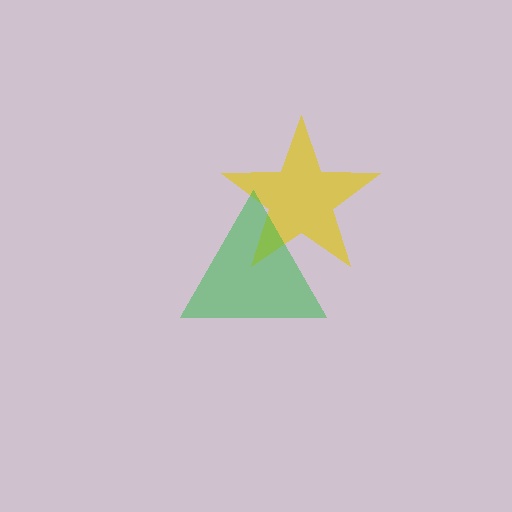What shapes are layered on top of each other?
The layered shapes are: a yellow star, a green triangle.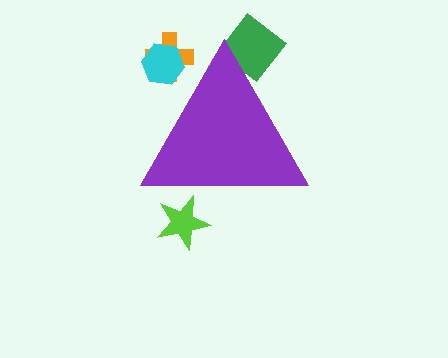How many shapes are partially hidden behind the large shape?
4 shapes are partially hidden.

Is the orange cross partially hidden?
Yes, the orange cross is partially hidden behind the purple triangle.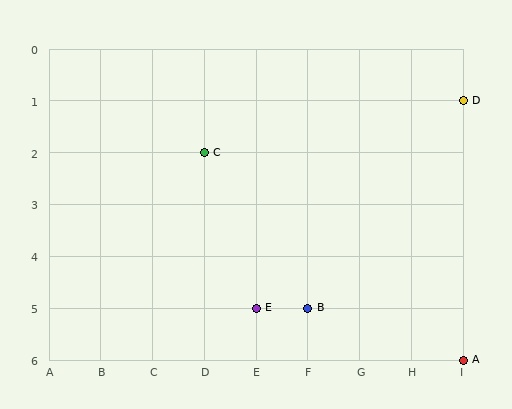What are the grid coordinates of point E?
Point E is at grid coordinates (E, 5).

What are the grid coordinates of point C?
Point C is at grid coordinates (D, 2).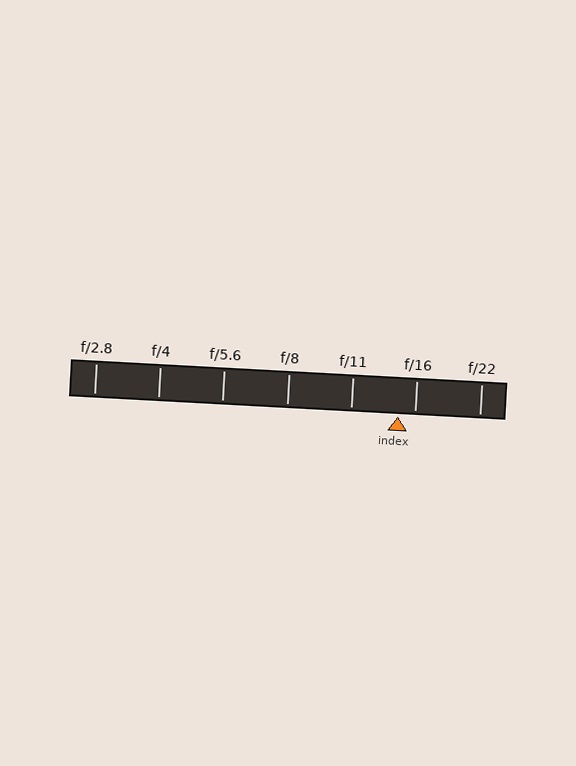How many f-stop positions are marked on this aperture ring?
There are 7 f-stop positions marked.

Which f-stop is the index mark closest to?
The index mark is closest to f/16.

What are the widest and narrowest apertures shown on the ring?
The widest aperture shown is f/2.8 and the narrowest is f/22.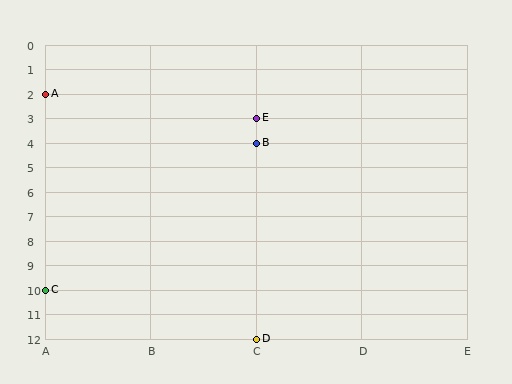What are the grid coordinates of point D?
Point D is at grid coordinates (C, 12).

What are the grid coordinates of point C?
Point C is at grid coordinates (A, 10).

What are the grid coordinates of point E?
Point E is at grid coordinates (C, 3).